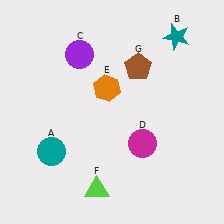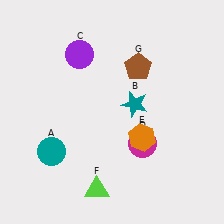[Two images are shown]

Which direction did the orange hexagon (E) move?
The orange hexagon (E) moved down.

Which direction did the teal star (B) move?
The teal star (B) moved down.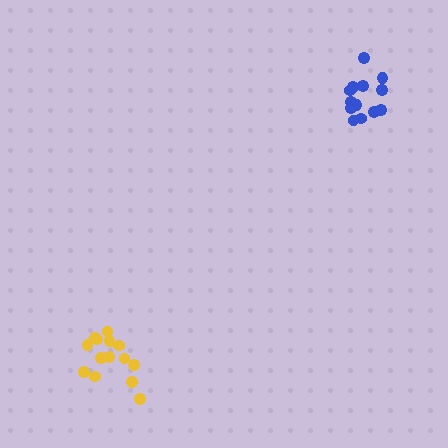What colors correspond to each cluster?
The clusters are colored: blue, yellow.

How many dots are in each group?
Group 1: 13 dots, Group 2: 14 dots (27 total).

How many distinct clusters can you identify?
There are 2 distinct clusters.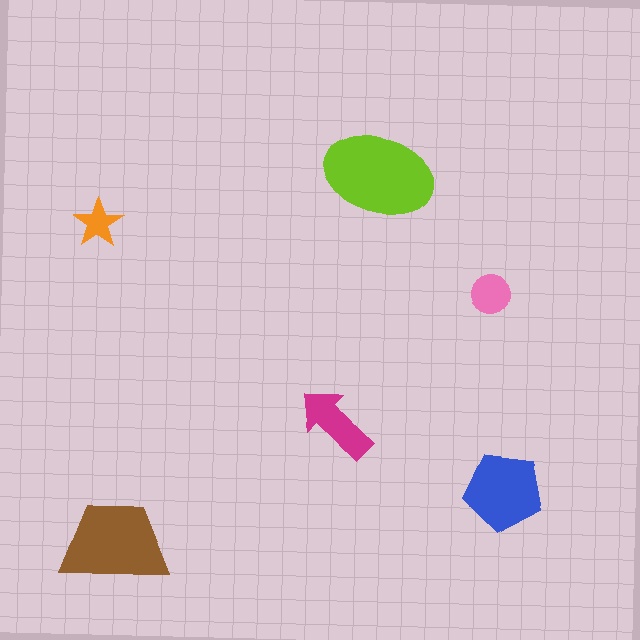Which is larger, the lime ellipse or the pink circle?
The lime ellipse.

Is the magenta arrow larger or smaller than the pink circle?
Larger.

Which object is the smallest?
The orange star.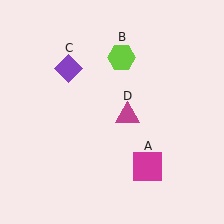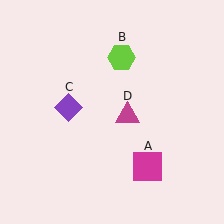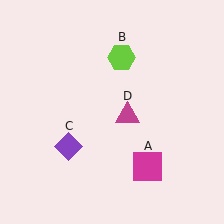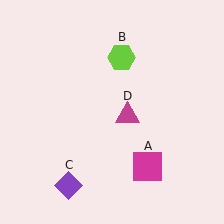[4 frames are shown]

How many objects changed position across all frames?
1 object changed position: purple diamond (object C).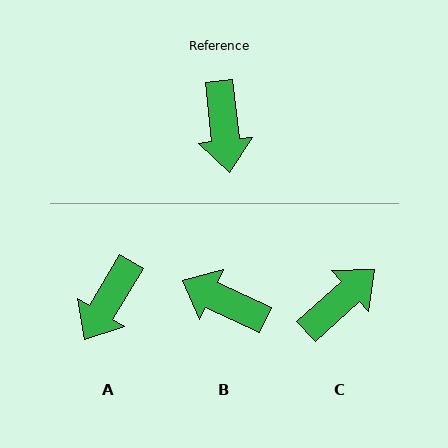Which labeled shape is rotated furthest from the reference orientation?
C, about 126 degrees away.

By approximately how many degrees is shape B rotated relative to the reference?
Approximately 122 degrees clockwise.